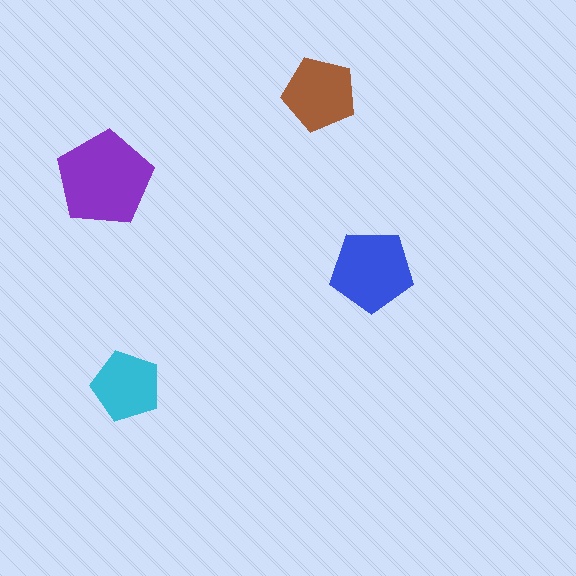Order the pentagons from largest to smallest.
the purple one, the blue one, the brown one, the cyan one.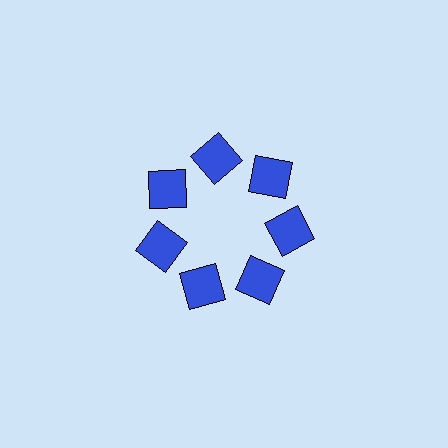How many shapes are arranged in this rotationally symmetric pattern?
There are 7 shapes, arranged in 7 groups of 1.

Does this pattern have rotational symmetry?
Yes, this pattern has 7-fold rotational symmetry. It looks the same after rotating 51 degrees around the center.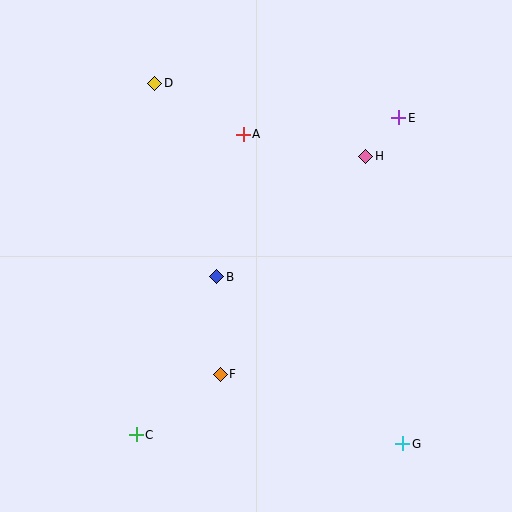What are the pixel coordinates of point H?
Point H is at (366, 156).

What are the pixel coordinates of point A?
Point A is at (243, 134).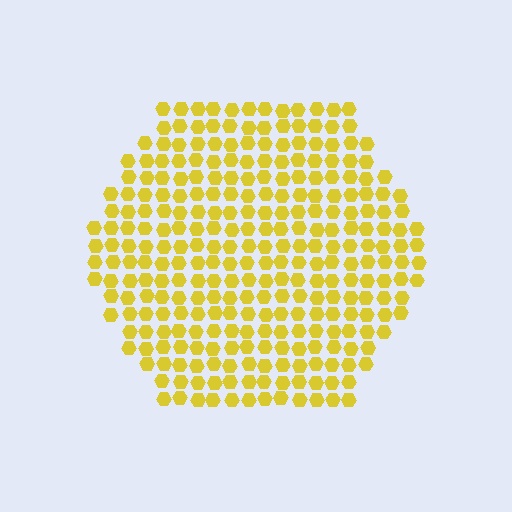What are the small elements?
The small elements are hexagons.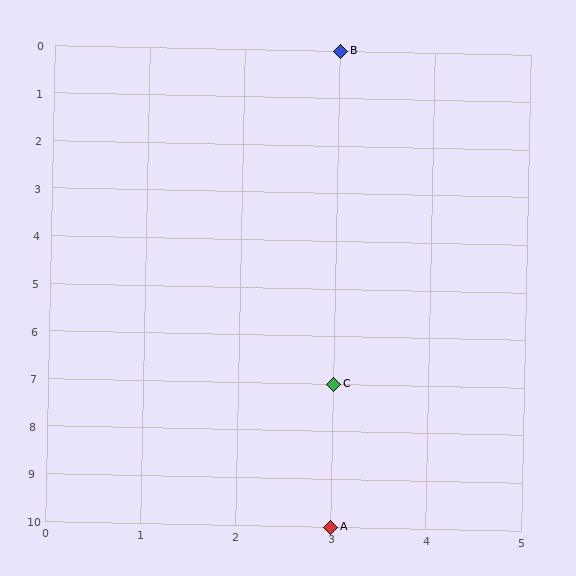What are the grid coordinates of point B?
Point B is at grid coordinates (3, 0).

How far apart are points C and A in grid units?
Points C and A are 3 rows apart.